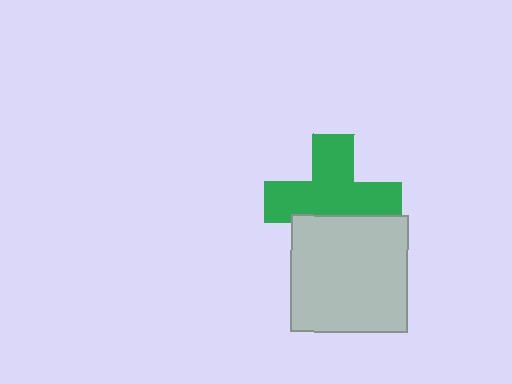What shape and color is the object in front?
The object in front is a light gray square.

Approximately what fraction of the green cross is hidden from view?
Roughly 32% of the green cross is hidden behind the light gray square.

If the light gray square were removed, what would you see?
You would see the complete green cross.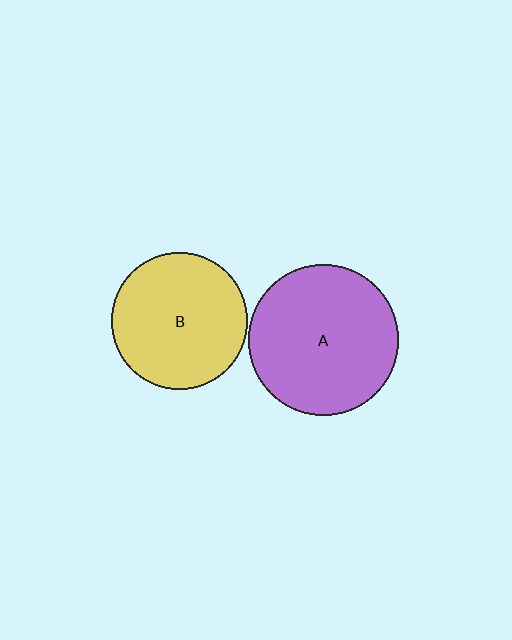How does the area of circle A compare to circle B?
Approximately 1.2 times.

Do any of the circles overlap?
No, none of the circles overlap.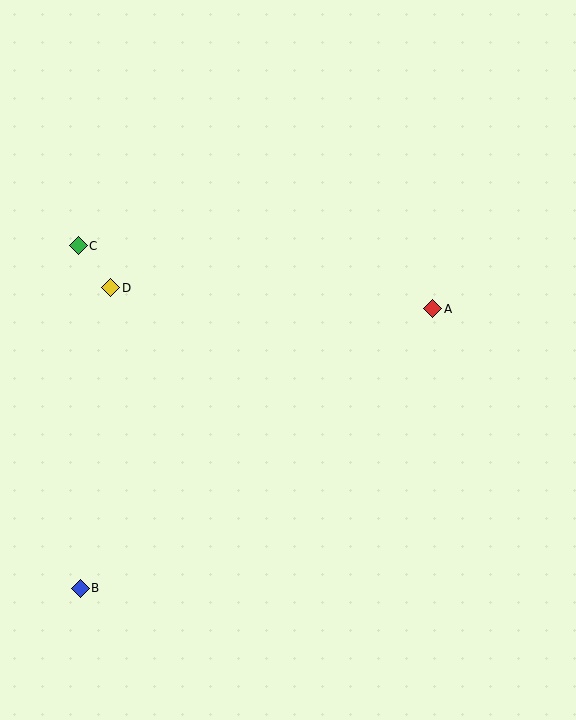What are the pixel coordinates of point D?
Point D is at (111, 288).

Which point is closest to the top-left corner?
Point C is closest to the top-left corner.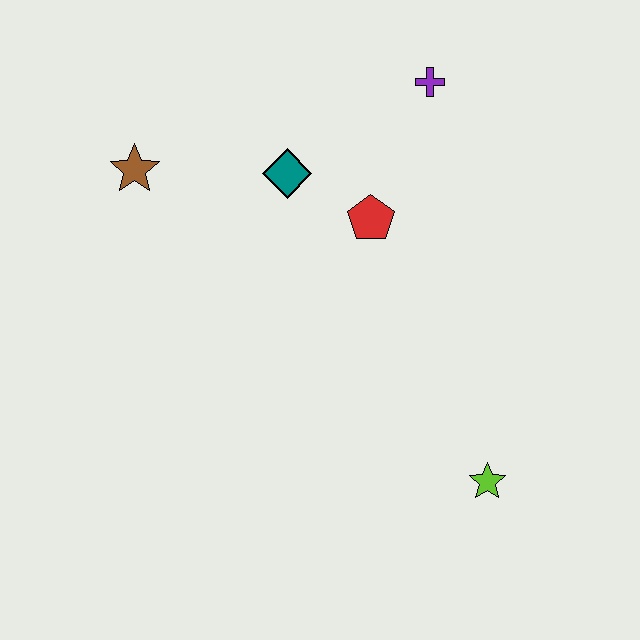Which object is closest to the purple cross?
The red pentagon is closest to the purple cross.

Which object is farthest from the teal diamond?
The lime star is farthest from the teal diamond.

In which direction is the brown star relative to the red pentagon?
The brown star is to the left of the red pentagon.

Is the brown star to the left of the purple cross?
Yes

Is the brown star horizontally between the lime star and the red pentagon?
No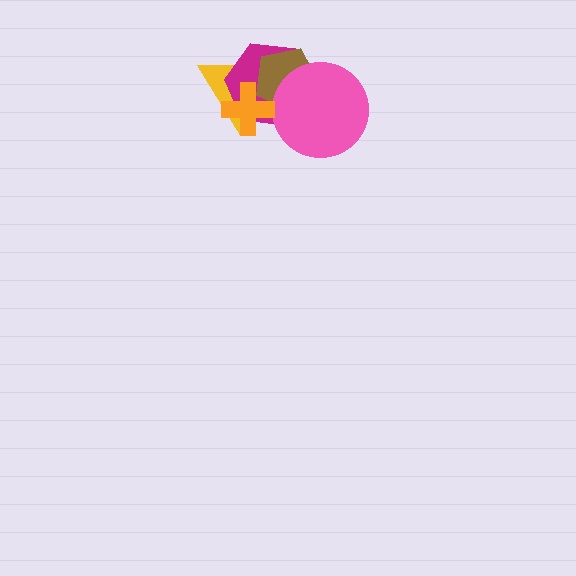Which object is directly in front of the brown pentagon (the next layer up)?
The pink circle is directly in front of the brown pentagon.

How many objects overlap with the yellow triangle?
4 objects overlap with the yellow triangle.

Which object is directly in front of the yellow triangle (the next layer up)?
The magenta hexagon is directly in front of the yellow triangle.